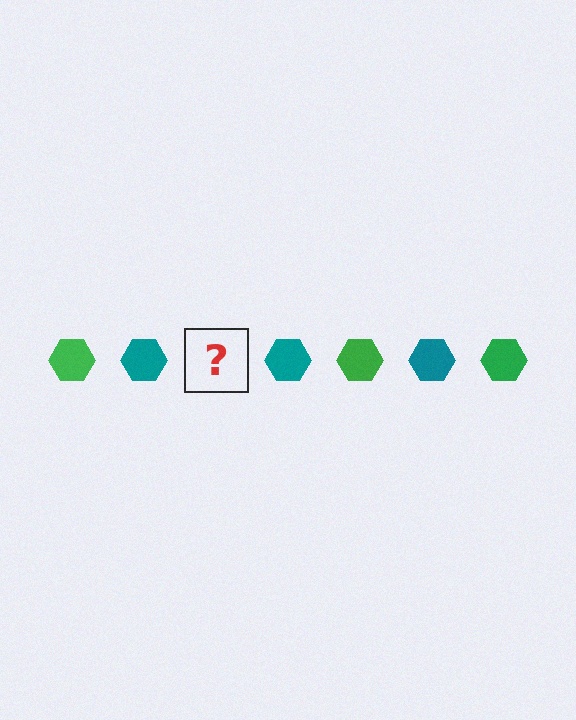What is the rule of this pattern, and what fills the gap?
The rule is that the pattern cycles through green, teal hexagons. The gap should be filled with a green hexagon.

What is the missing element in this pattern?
The missing element is a green hexagon.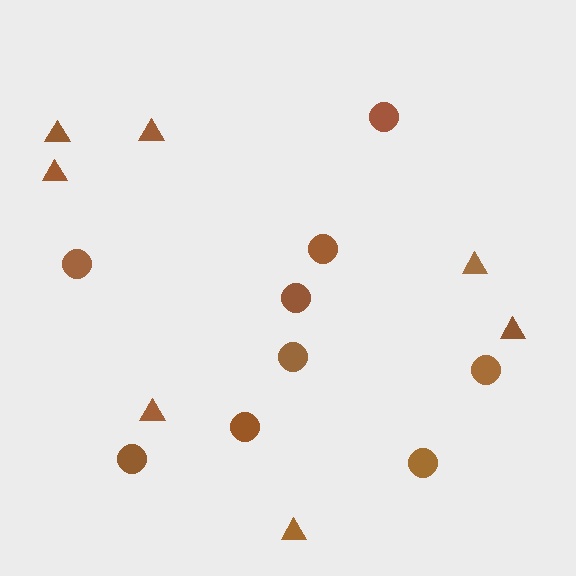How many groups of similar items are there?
There are 2 groups: one group of circles (9) and one group of triangles (7).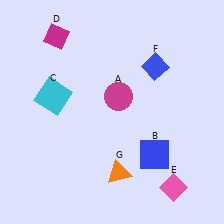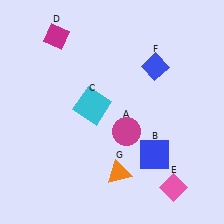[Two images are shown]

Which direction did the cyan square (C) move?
The cyan square (C) moved right.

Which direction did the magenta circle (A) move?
The magenta circle (A) moved down.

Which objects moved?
The objects that moved are: the magenta circle (A), the cyan square (C).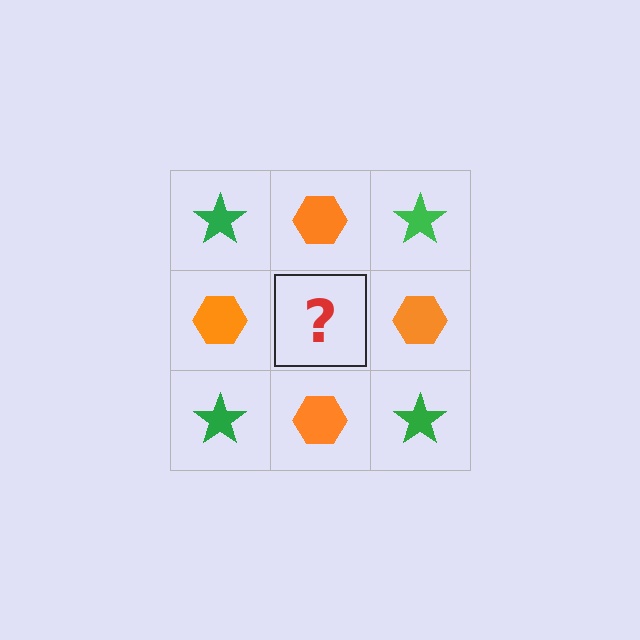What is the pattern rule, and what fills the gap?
The rule is that it alternates green star and orange hexagon in a checkerboard pattern. The gap should be filled with a green star.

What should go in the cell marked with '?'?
The missing cell should contain a green star.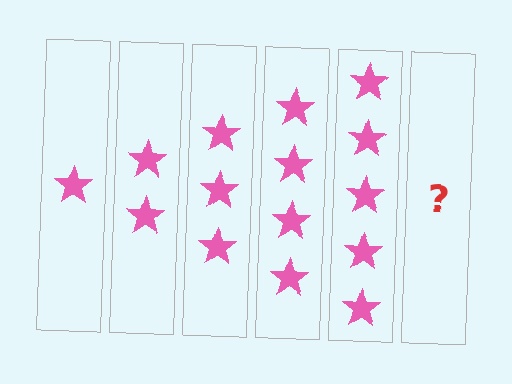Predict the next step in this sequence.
The next step is 6 stars.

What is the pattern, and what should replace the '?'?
The pattern is that each step adds one more star. The '?' should be 6 stars.